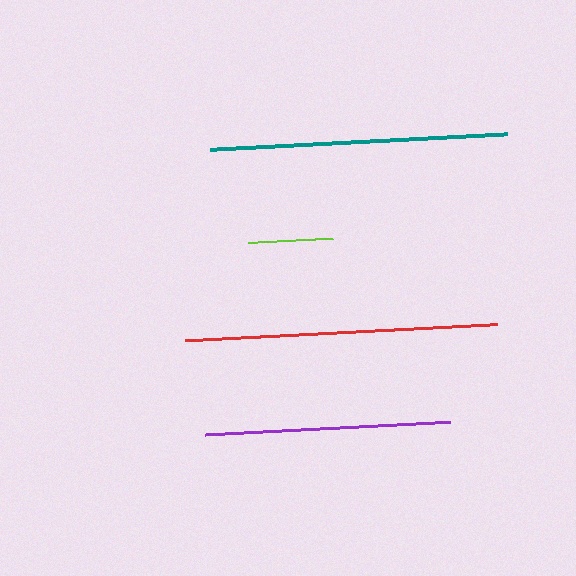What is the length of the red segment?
The red segment is approximately 313 pixels long.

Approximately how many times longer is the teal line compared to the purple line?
The teal line is approximately 1.2 times the length of the purple line.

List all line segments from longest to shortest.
From longest to shortest: red, teal, purple, lime.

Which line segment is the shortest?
The lime line is the shortest at approximately 84 pixels.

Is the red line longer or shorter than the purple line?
The red line is longer than the purple line.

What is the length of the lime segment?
The lime segment is approximately 84 pixels long.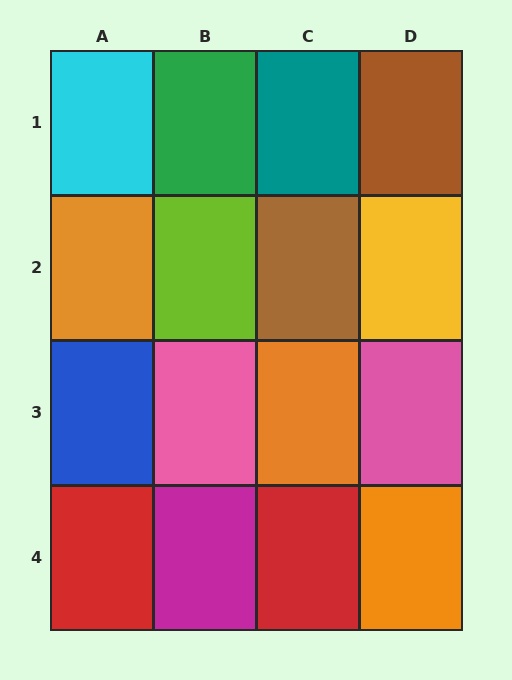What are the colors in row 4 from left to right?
Red, magenta, red, orange.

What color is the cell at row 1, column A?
Cyan.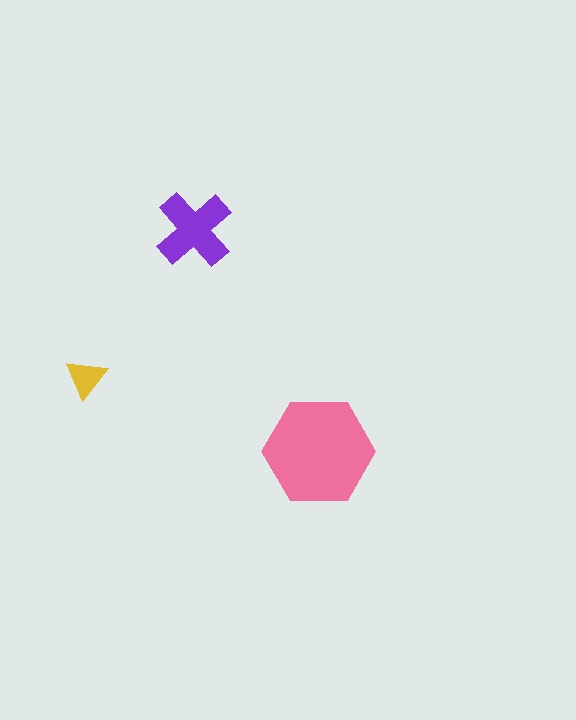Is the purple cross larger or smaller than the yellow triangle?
Larger.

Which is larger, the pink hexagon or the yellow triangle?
The pink hexagon.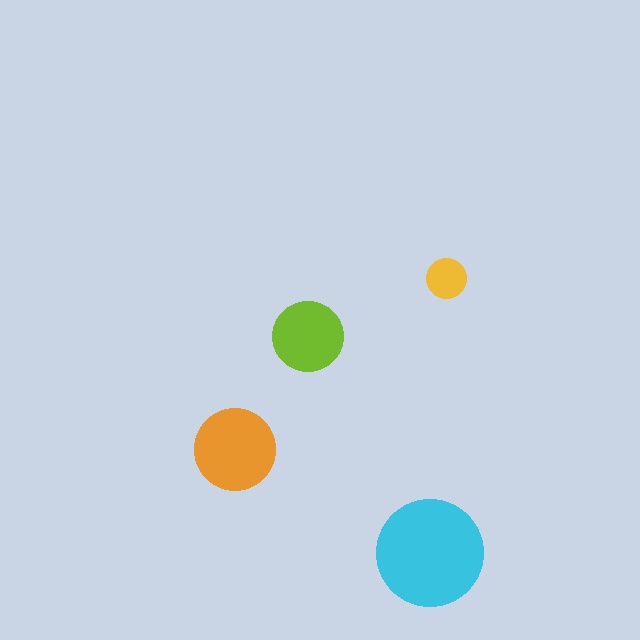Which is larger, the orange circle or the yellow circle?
The orange one.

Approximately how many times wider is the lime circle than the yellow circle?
About 2 times wider.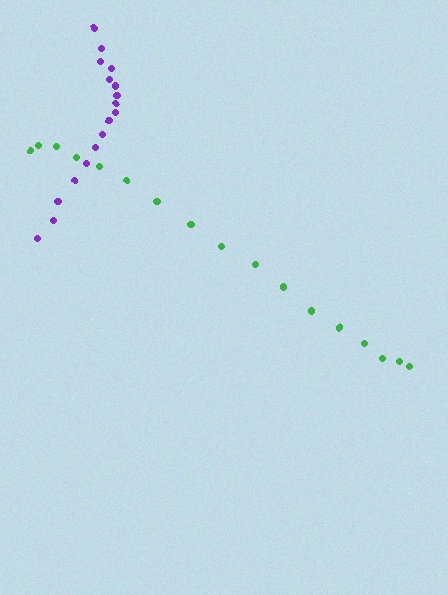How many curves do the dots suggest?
There are 2 distinct paths.